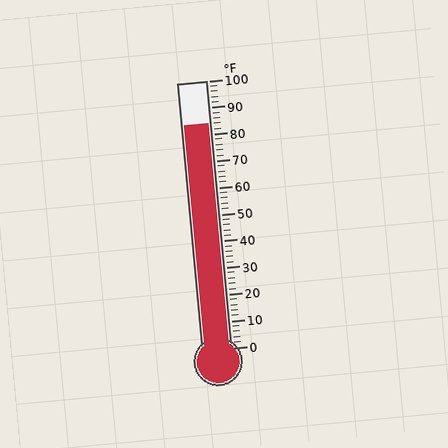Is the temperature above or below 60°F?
The temperature is above 60°F.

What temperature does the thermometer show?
The thermometer shows approximately 84°F.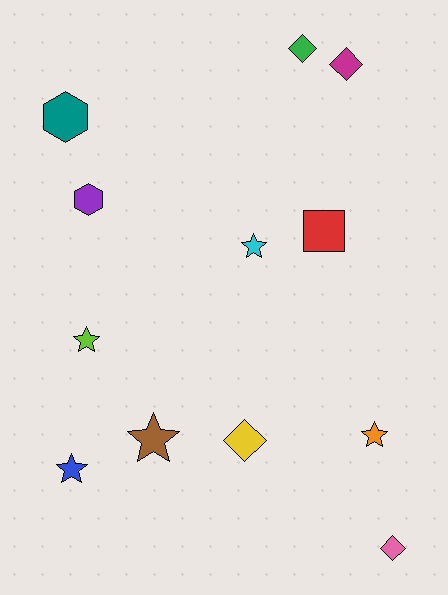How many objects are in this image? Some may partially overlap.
There are 12 objects.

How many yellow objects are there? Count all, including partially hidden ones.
There is 1 yellow object.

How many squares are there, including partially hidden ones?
There is 1 square.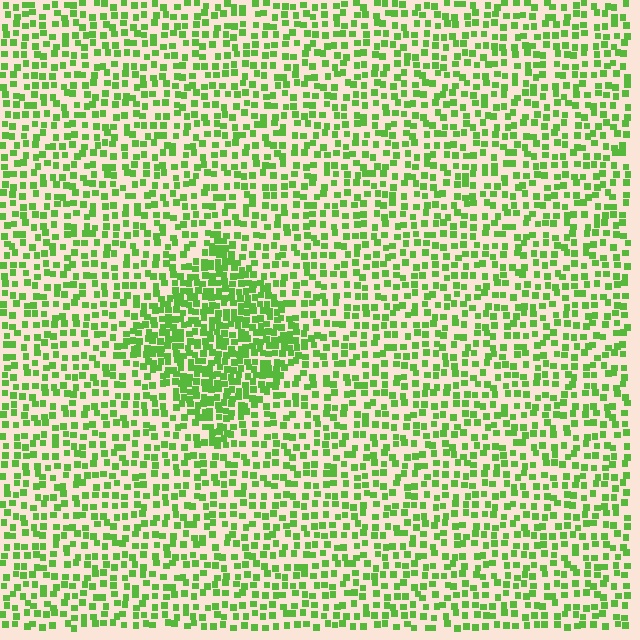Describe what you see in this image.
The image contains small lime elements arranged at two different densities. A diamond-shaped region is visible where the elements are more densely packed than the surrounding area.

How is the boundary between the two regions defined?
The boundary is defined by a change in element density (approximately 2.0x ratio). All elements are the same color, size, and shape.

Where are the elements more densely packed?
The elements are more densely packed inside the diamond boundary.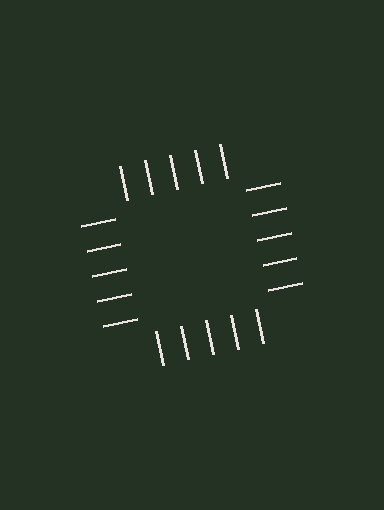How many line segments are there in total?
20 — 5 along each of the 4 edges.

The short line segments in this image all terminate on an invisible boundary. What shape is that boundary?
An illusory square — the line segments terminate on its edges but no continuous stroke is drawn.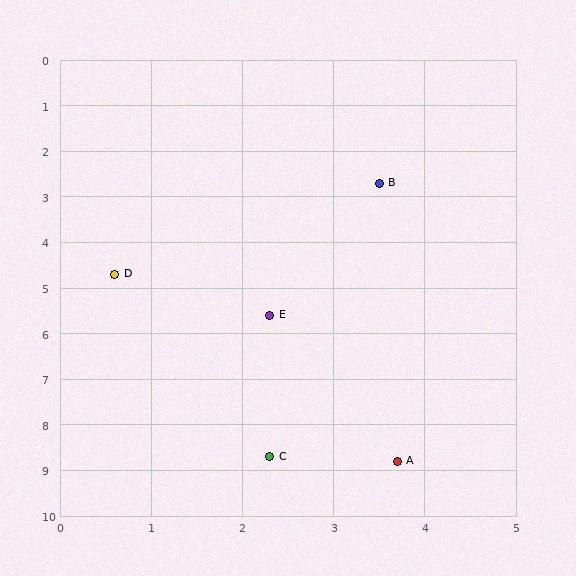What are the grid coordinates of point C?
Point C is at approximately (2.3, 8.7).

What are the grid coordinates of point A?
Point A is at approximately (3.7, 8.8).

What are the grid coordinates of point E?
Point E is at approximately (2.3, 5.6).